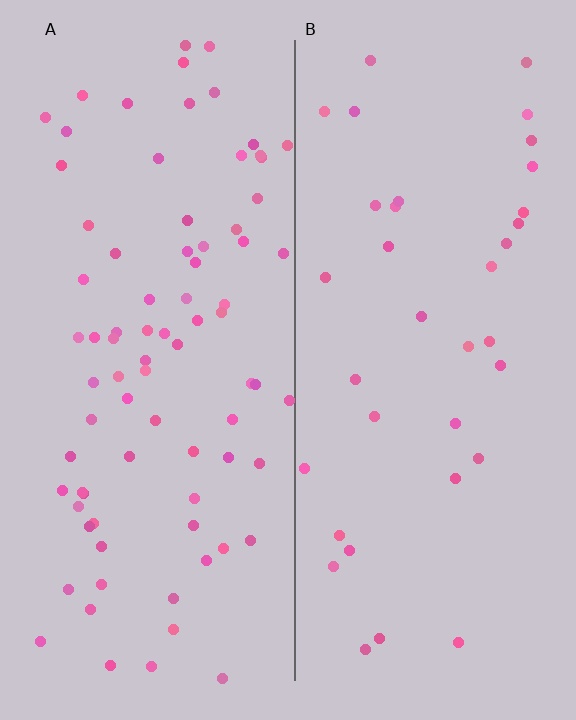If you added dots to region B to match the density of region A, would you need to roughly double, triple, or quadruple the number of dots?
Approximately double.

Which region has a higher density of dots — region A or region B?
A (the left).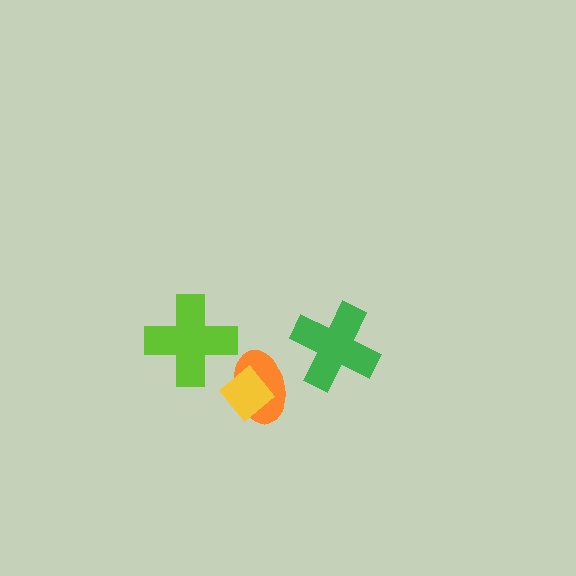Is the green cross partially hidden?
No, no other shape covers it.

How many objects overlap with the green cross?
0 objects overlap with the green cross.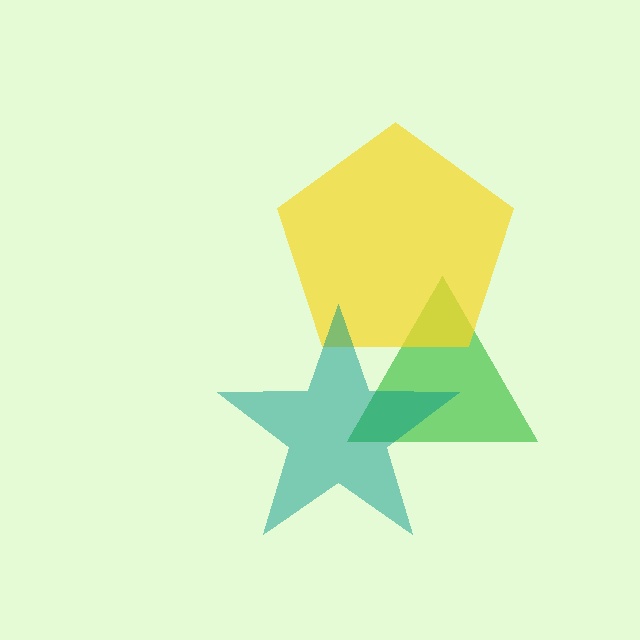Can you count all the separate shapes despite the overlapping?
Yes, there are 3 separate shapes.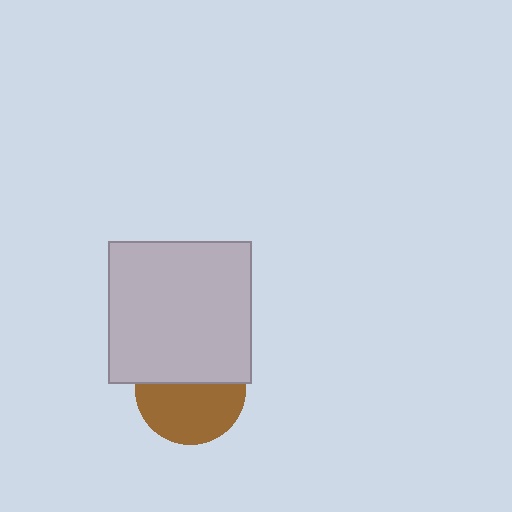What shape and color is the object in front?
The object in front is a light gray square.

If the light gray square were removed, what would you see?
You would see the complete brown circle.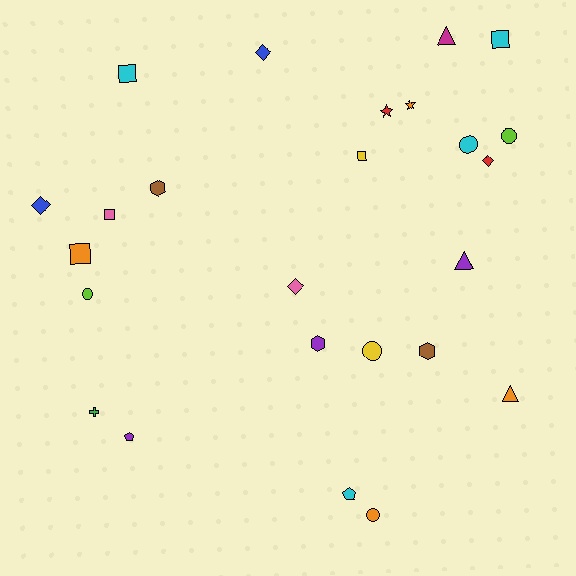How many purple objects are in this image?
There are 3 purple objects.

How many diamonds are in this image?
There are 4 diamonds.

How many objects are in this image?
There are 25 objects.